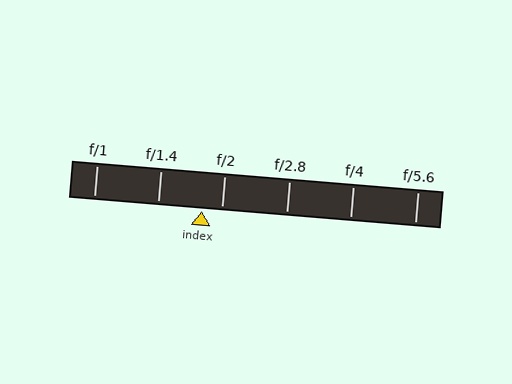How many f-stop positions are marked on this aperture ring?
There are 6 f-stop positions marked.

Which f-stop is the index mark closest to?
The index mark is closest to f/2.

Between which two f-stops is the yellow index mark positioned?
The index mark is between f/1.4 and f/2.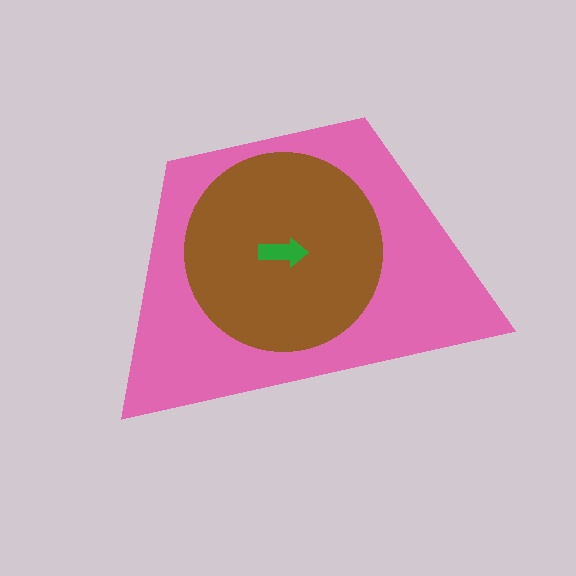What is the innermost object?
The green arrow.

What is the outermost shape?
The pink trapezoid.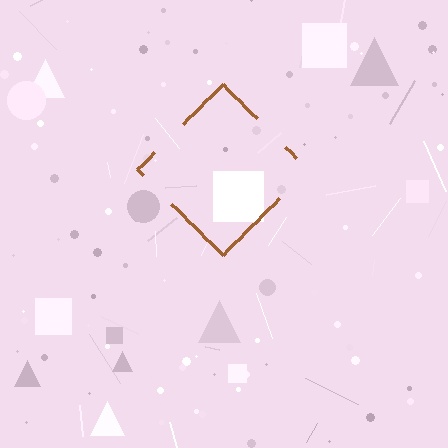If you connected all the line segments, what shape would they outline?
They would outline a diamond.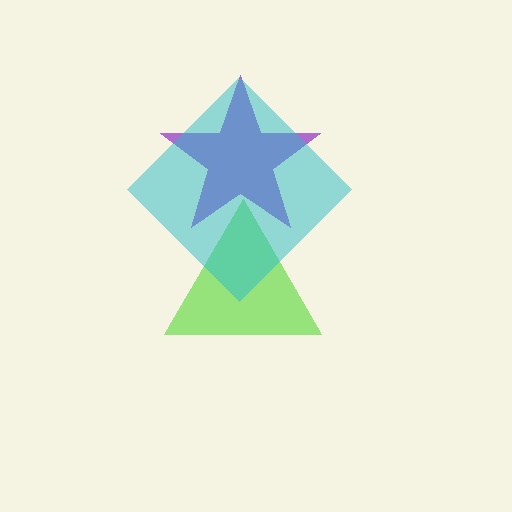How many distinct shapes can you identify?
There are 3 distinct shapes: a purple star, a lime triangle, a cyan diamond.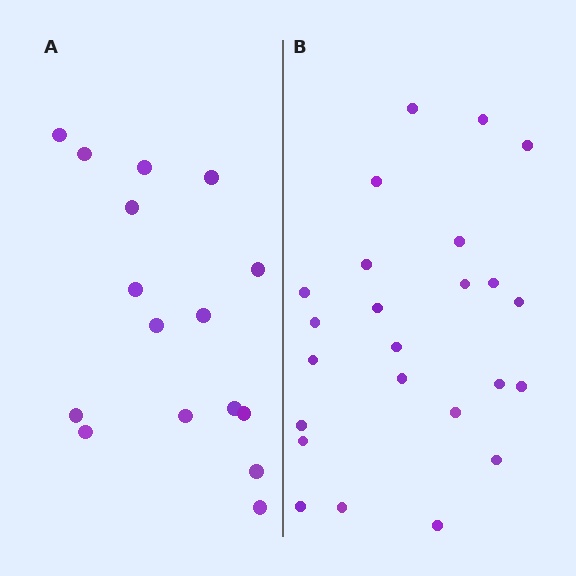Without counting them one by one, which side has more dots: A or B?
Region B (the right region) has more dots.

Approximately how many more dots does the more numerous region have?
Region B has roughly 8 or so more dots than region A.